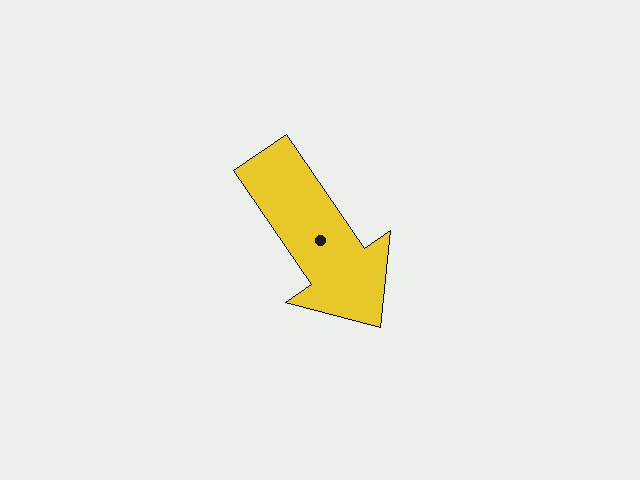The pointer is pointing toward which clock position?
Roughly 5 o'clock.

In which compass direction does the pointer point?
Southeast.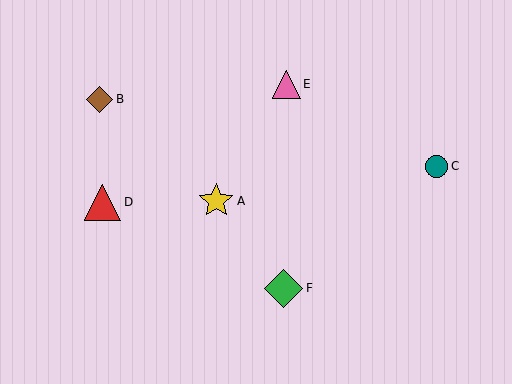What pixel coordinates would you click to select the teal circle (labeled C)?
Click at (437, 166) to select the teal circle C.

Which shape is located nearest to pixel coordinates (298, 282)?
The green diamond (labeled F) at (284, 288) is nearest to that location.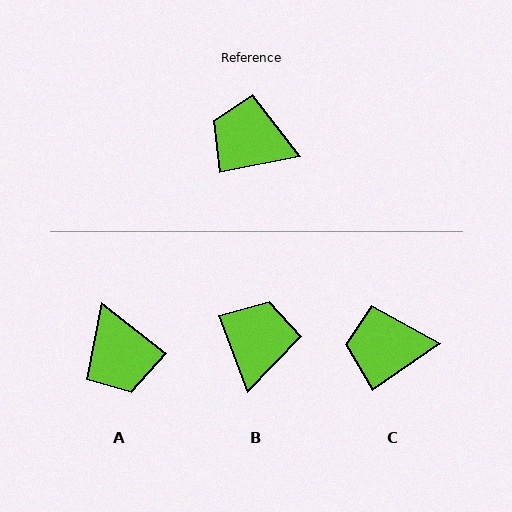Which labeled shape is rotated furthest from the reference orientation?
A, about 131 degrees away.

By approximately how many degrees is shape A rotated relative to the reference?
Approximately 131 degrees counter-clockwise.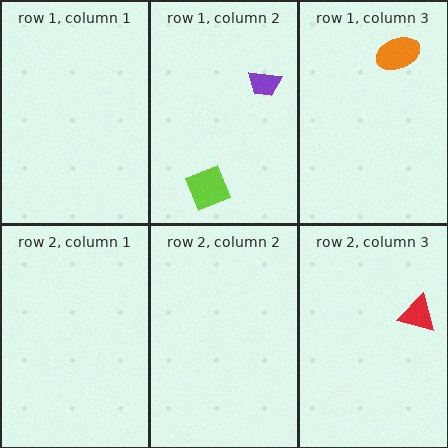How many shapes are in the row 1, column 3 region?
1.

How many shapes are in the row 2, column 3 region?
1.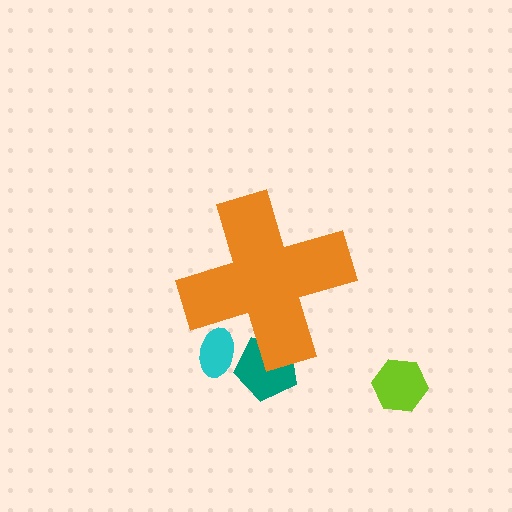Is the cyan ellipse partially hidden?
Yes, the cyan ellipse is partially hidden behind the orange cross.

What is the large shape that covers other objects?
An orange cross.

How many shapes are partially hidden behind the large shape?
2 shapes are partially hidden.